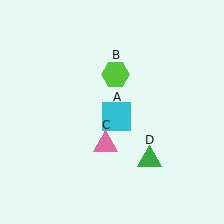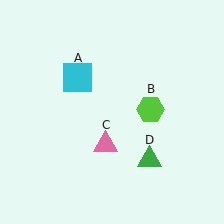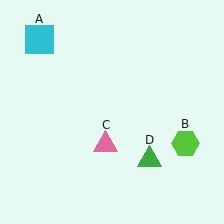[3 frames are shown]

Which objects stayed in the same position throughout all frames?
Pink triangle (object C) and green triangle (object D) remained stationary.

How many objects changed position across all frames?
2 objects changed position: cyan square (object A), lime hexagon (object B).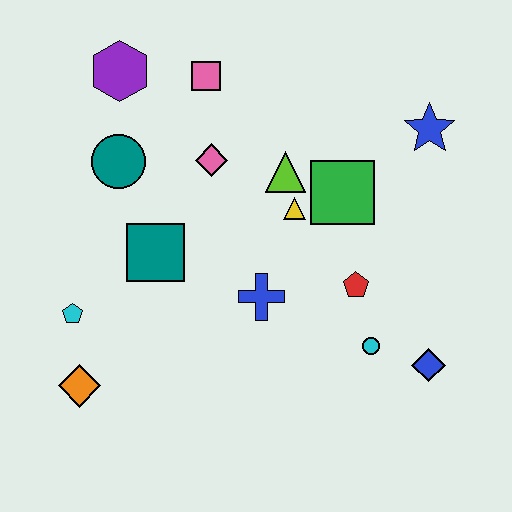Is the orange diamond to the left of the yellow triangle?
Yes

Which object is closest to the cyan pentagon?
The orange diamond is closest to the cyan pentagon.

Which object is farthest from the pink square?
The blue diamond is farthest from the pink square.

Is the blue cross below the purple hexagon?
Yes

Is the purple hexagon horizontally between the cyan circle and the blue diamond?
No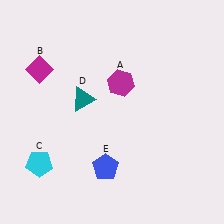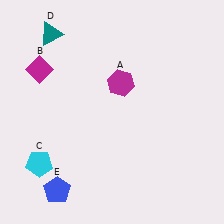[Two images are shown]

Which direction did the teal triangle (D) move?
The teal triangle (D) moved up.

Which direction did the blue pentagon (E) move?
The blue pentagon (E) moved left.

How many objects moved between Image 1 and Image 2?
2 objects moved between the two images.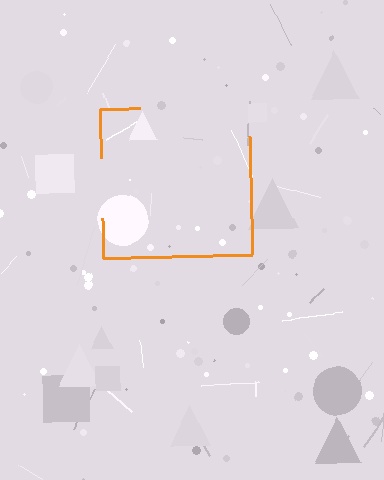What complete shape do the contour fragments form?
The contour fragments form a square.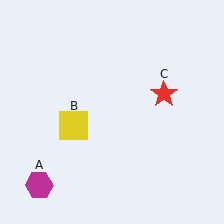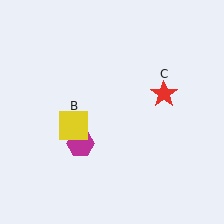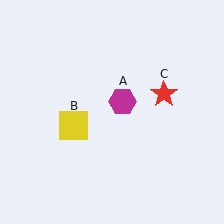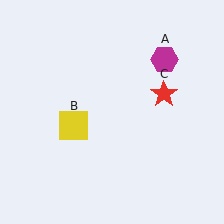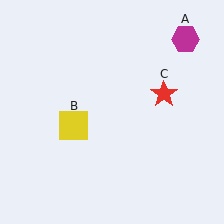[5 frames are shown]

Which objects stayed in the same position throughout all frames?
Yellow square (object B) and red star (object C) remained stationary.